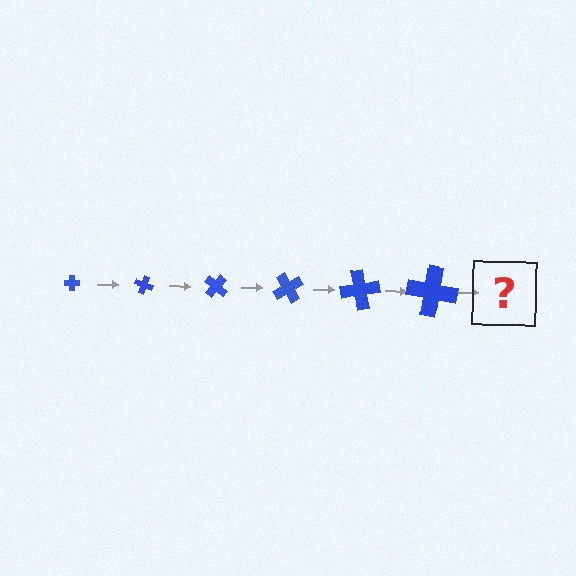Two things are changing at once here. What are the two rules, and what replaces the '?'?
The two rules are that the cross grows larger each step and it rotates 20 degrees each step. The '?' should be a cross, larger than the previous one and rotated 120 degrees from the start.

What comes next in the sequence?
The next element should be a cross, larger than the previous one and rotated 120 degrees from the start.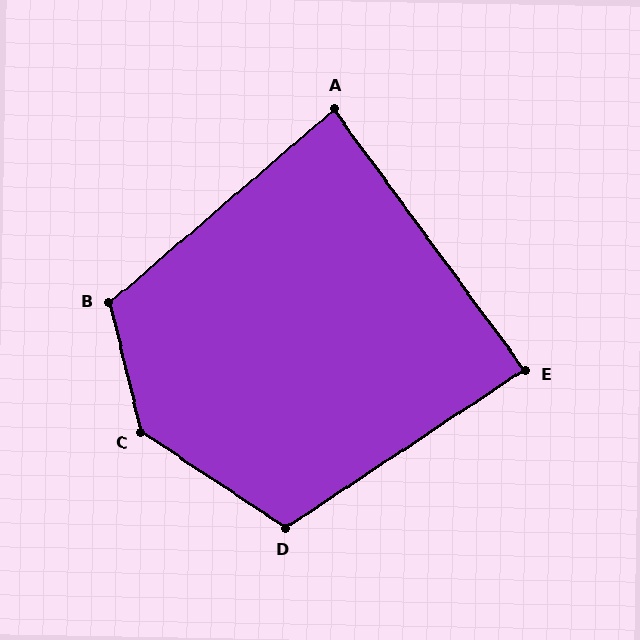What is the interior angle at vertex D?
Approximately 113 degrees (obtuse).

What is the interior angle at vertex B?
Approximately 117 degrees (obtuse).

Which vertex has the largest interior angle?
C, at approximately 137 degrees.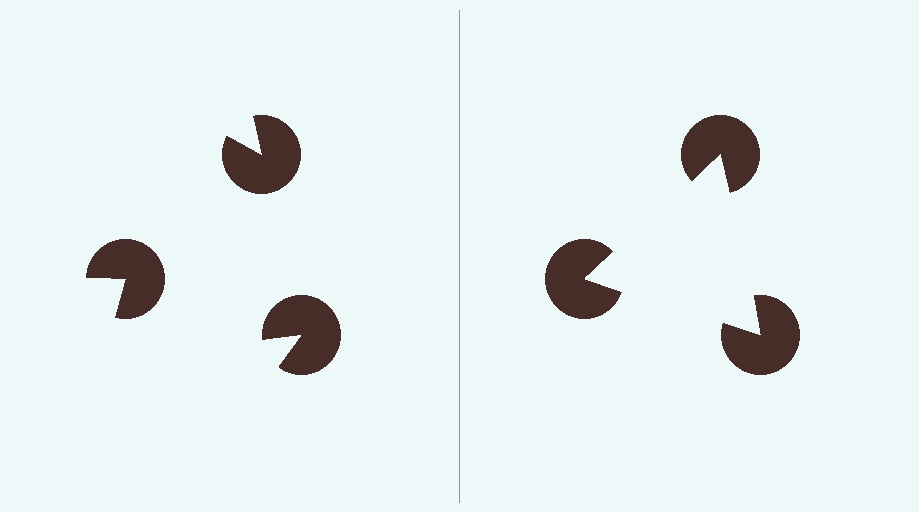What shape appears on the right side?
An illusory triangle.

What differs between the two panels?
The pac-man discs are positioned identically on both sides; only the wedge orientations differ. On the right they align to a triangle; on the left they are misaligned.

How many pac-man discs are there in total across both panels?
6 — 3 on each side.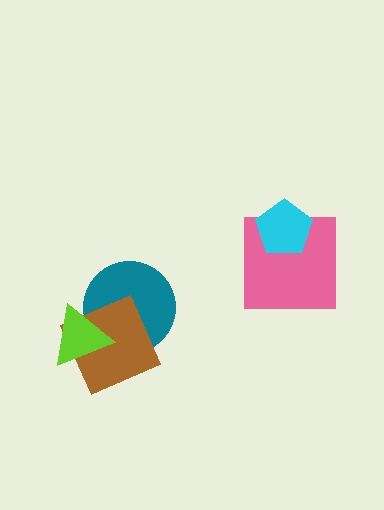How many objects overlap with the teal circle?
2 objects overlap with the teal circle.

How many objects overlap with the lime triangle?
2 objects overlap with the lime triangle.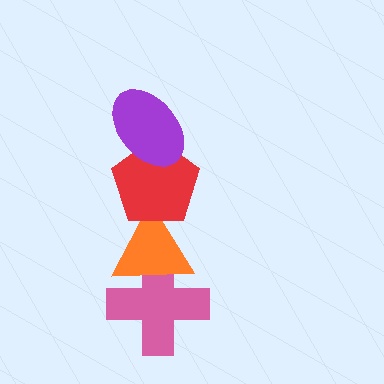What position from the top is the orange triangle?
The orange triangle is 3rd from the top.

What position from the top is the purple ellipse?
The purple ellipse is 1st from the top.